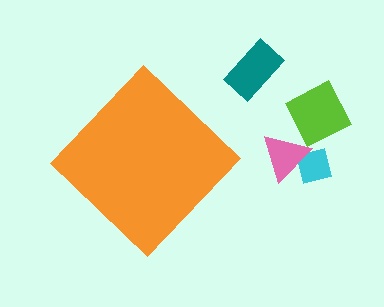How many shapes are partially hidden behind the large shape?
0 shapes are partially hidden.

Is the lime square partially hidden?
No, the lime square is fully visible.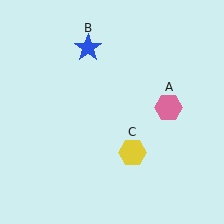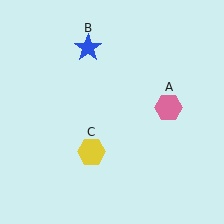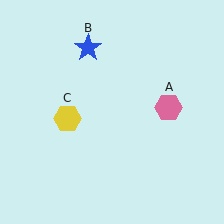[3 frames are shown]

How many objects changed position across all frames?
1 object changed position: yellow hexagon (object C).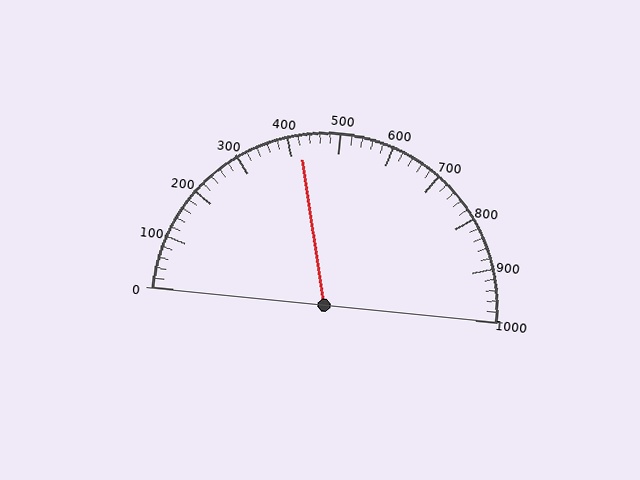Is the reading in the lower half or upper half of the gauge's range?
The reading is in the lower half of the range (0 to 1000).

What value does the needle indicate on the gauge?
The needle indicates approximately 420.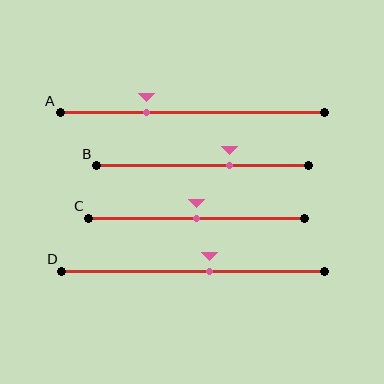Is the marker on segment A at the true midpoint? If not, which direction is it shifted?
No, the marker on segment A is shifted to the left by about 17% of the segment length.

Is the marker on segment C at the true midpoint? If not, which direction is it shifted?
Yes, the marker on segment C is at the true midpoint.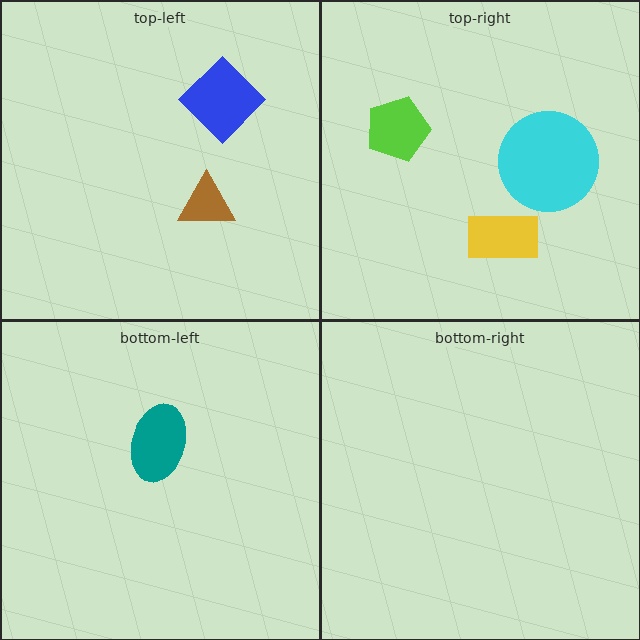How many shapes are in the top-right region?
3.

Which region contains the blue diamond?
The top-left region.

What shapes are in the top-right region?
The yellow rectangle, the cyan circle, the lime pentagon.